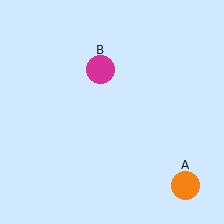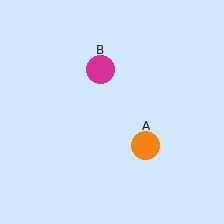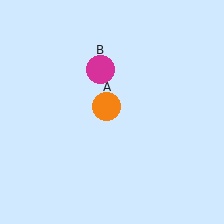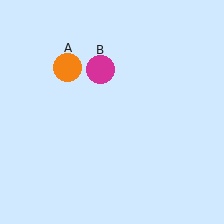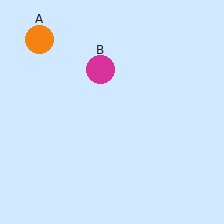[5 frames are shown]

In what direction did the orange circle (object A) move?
The orange circle (object A) moved up and to the left.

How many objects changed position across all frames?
1 object changed position: orange circle (object A).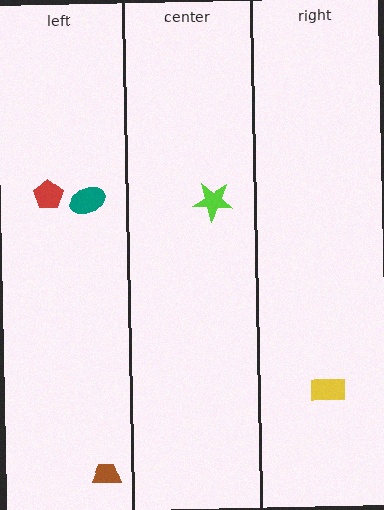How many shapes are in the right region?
1.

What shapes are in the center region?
The lime star.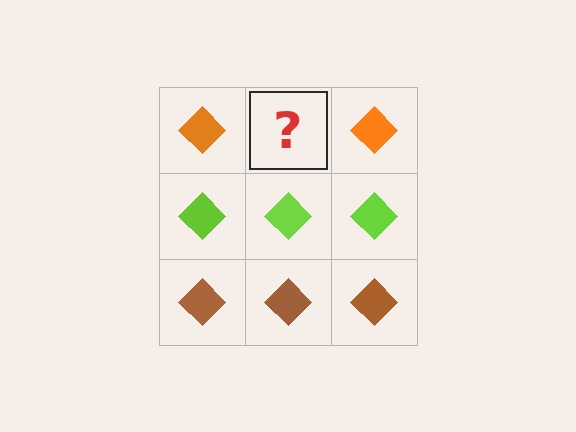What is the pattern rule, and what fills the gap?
The rule is that each row has a consistent color. The gap should be filled with an orange diamond.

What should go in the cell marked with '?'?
The missing cell should contain an orange diamond.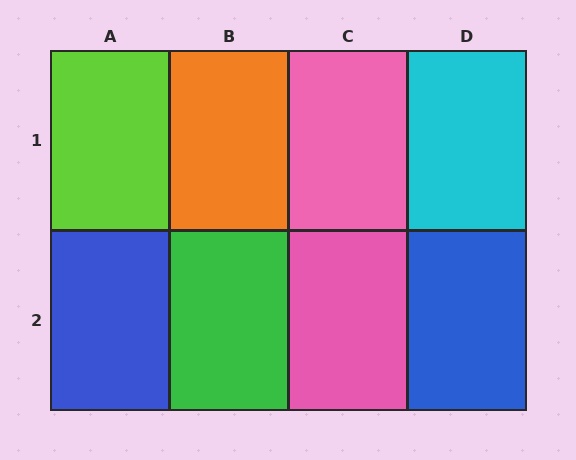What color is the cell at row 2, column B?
Green.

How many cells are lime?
1 cell is lime.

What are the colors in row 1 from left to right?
Lime, orange, pink, cyan.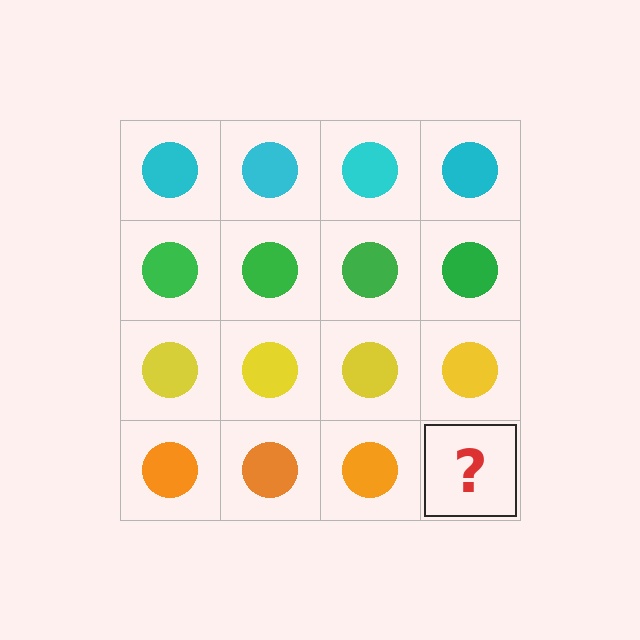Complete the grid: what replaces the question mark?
The question mark should be replaced with an orange circle.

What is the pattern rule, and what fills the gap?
The rule is that each row has a consistent color. The gap should be filled with an orange circle.